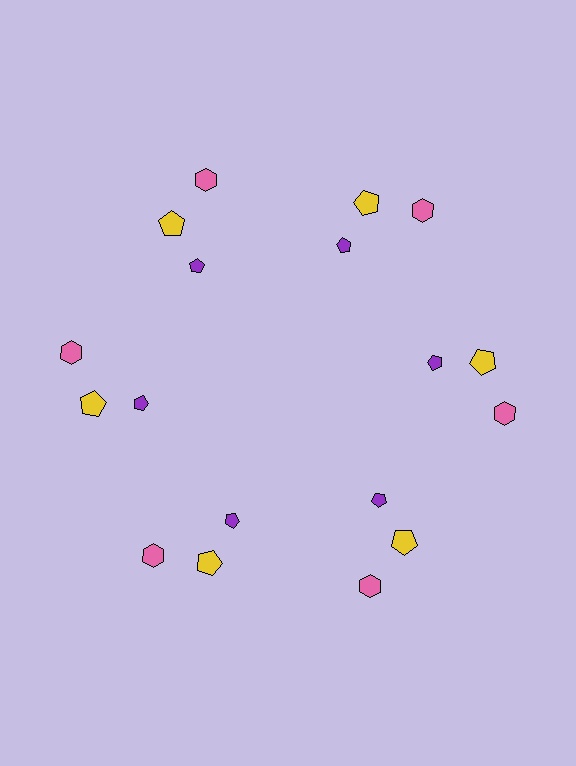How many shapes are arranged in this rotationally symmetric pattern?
There are 18 shapes, arranged in 6 groups of 3.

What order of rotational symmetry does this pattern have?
This pattern has 6-fold rotational symmetry.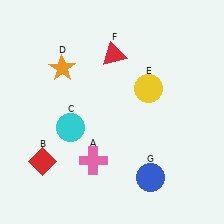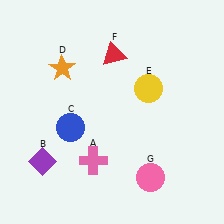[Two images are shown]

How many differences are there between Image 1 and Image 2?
There are 3 differences between the two images.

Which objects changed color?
B changed from red to purple. C changed from cyan to blue. G changed from blue to pink.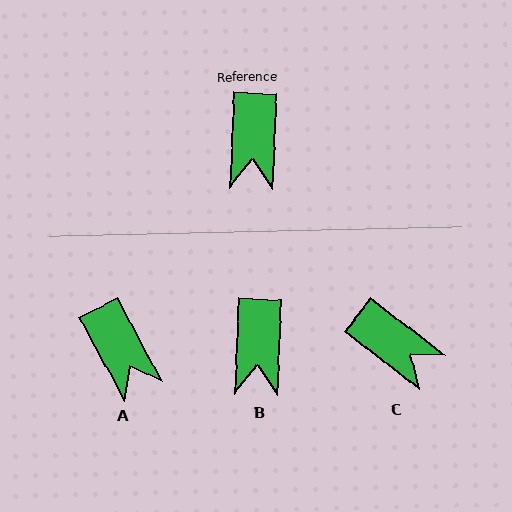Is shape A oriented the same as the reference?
No, it is off by about 30 degrees.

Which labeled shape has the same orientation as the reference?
B.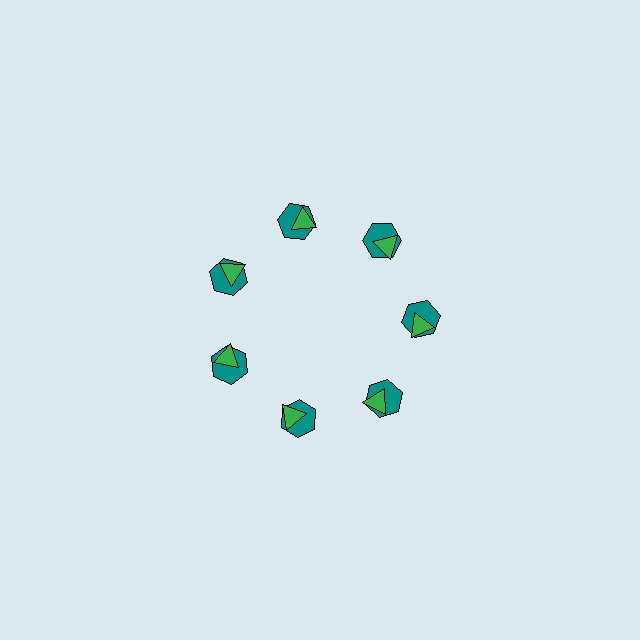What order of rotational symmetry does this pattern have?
This pattern has 7-fold rotational symmetry.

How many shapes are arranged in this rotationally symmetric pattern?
There are 14 shapes, arranged in 7 groups of 2.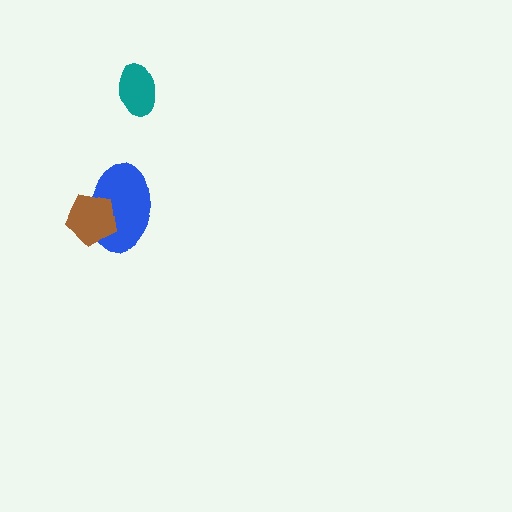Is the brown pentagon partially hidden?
No, no other shape covers it.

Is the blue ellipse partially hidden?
Yes, it is partially covered by another shape.